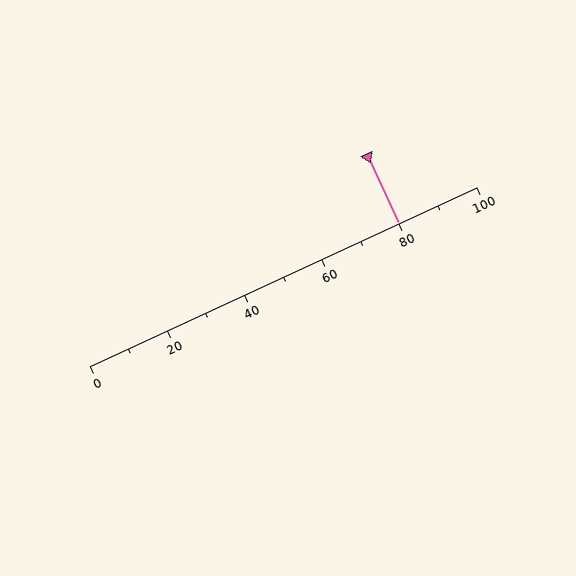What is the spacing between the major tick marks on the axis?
The major ticks are spaced 20 apart.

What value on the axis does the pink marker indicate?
The marker indicates approximately 80.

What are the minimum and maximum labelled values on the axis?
The axis runs from 0 to 100.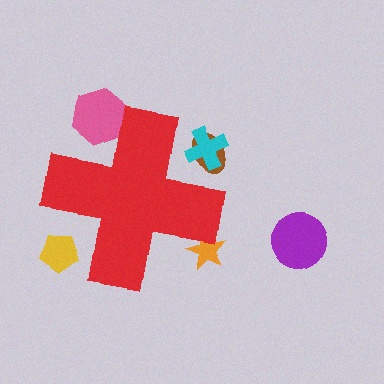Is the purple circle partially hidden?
No, the purple circle is fully visible.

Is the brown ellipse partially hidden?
Yes, the brown ellipse is partially hidden behind the red cross.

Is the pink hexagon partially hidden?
Yes, the pink hexagon is partially hidden behind the red cross.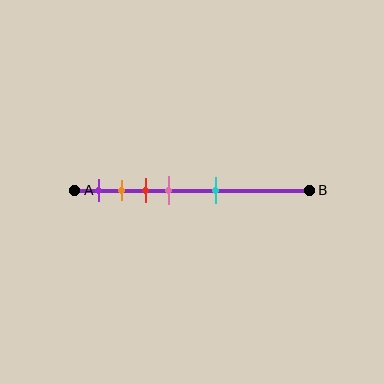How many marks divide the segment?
There are 5 marks dividing the segment.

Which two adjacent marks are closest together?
The orange and red marks are the closest adjacent pair.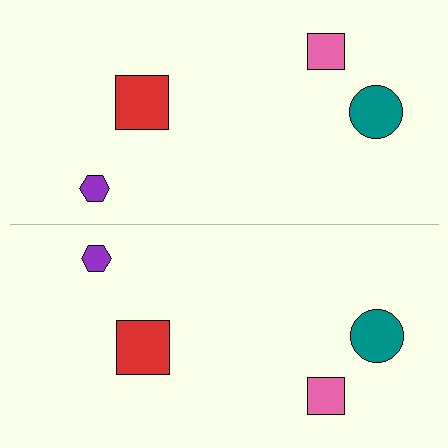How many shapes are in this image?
There are 8 shapes in this image.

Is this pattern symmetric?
Yes, this pattern has bilateral (reflection) symmetry.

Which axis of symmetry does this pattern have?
The pattern has a horizontal axis of symmetry running through the center of the image.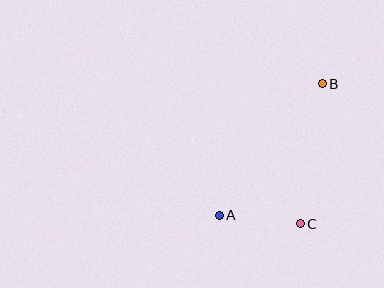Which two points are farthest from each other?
Points A and B are farthest from each other.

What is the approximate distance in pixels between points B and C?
The distance between B and C is approximately 142 pixels.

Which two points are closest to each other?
Points A and C are closest to each other.